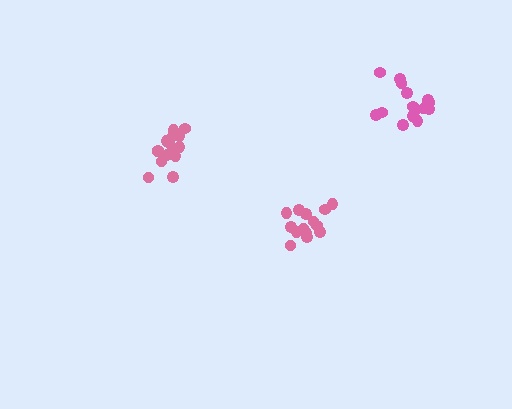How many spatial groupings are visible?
There are 3 spatial groupings.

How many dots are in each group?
Group 1: 14 dots, Group 2: 15 dots, Group 3: 16 dots (45 total).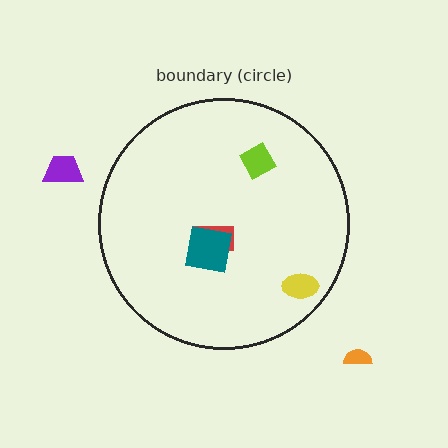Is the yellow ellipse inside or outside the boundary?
Inside.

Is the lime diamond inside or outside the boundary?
Inside.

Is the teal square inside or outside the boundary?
Inside.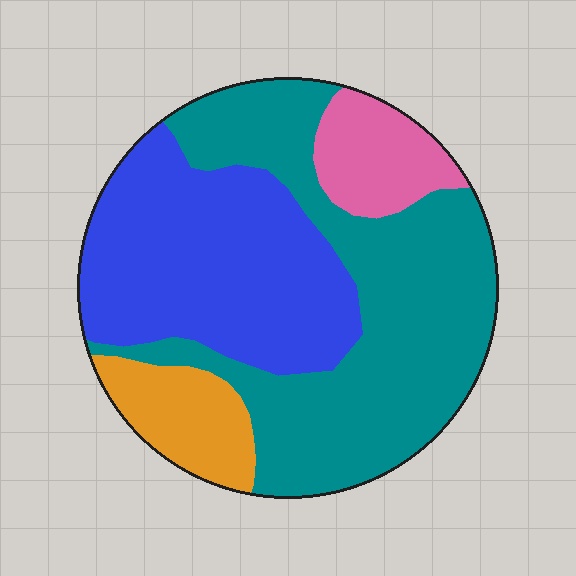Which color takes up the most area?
Teal, at roughly 45%.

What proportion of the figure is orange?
Orange takes up about one tenth (1/10) of the figure.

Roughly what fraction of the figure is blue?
Blue covers around 35% of the figure.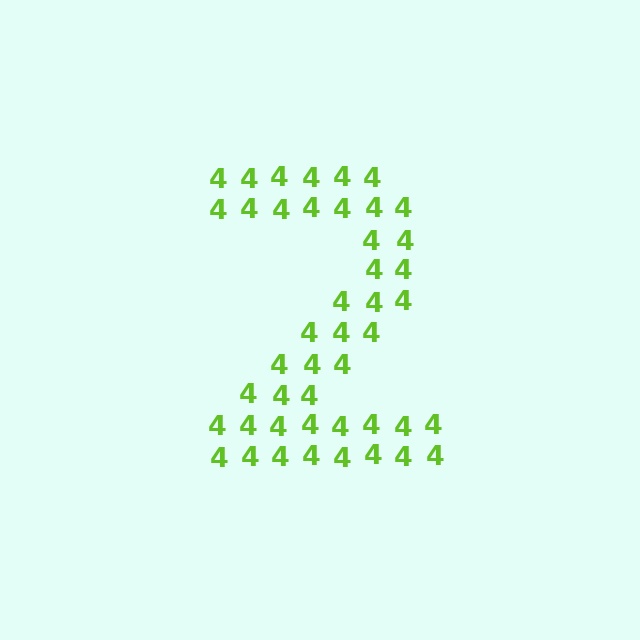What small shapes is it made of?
It is made of small digit 4's.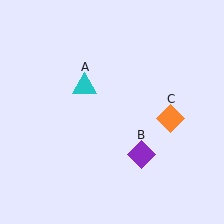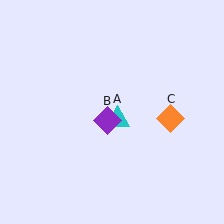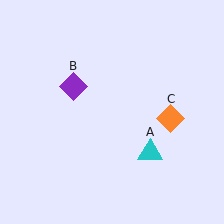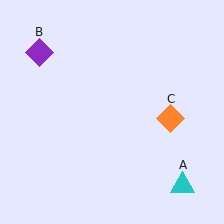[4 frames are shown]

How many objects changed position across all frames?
2 objects changed position: cyan triangle (object A), purple diamond (object B).